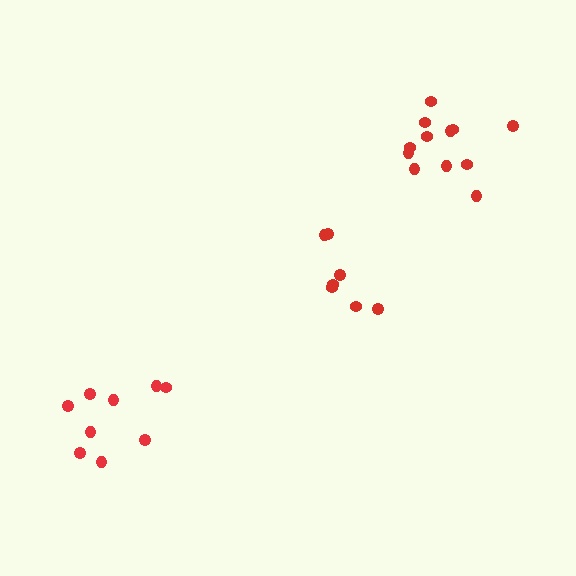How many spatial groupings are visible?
There are 3 spatial groupings.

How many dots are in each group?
Group 1: 7 dots, Group 2: 9 dots, Group 3: 12 dots (28 total).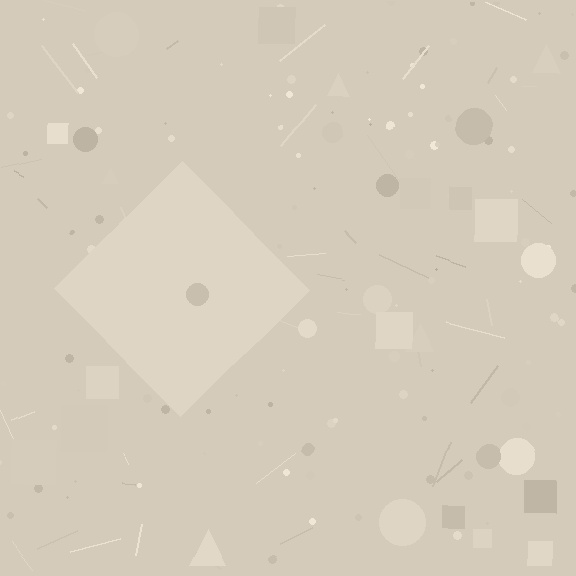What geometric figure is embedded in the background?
A diamond is embedded in the background.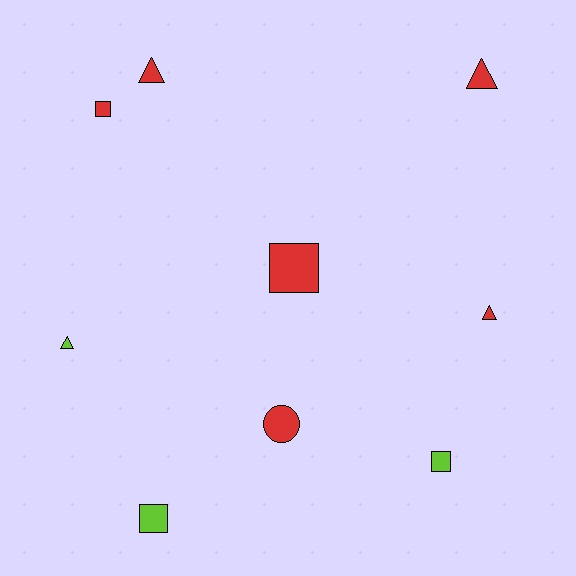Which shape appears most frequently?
Square, with 4 objects.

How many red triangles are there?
There are 3 red triangles.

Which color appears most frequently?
Red, with 6 objects.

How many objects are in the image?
There are 9 objects.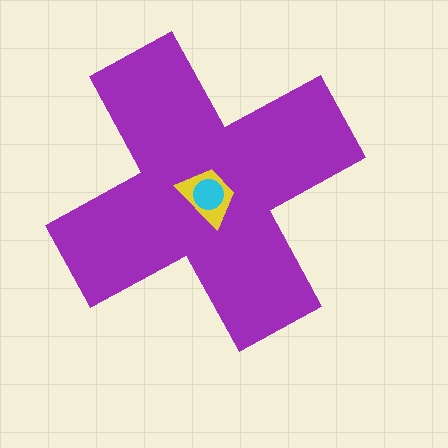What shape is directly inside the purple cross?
The yellow trapezoid.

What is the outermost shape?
The purple cross.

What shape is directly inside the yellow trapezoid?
The cyan circle.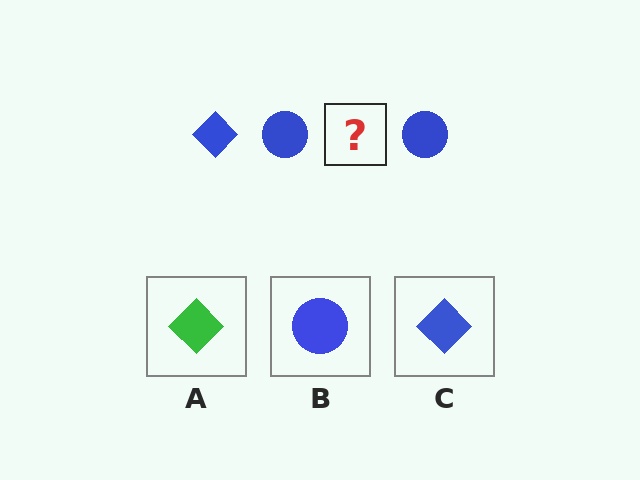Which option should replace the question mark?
Option C.